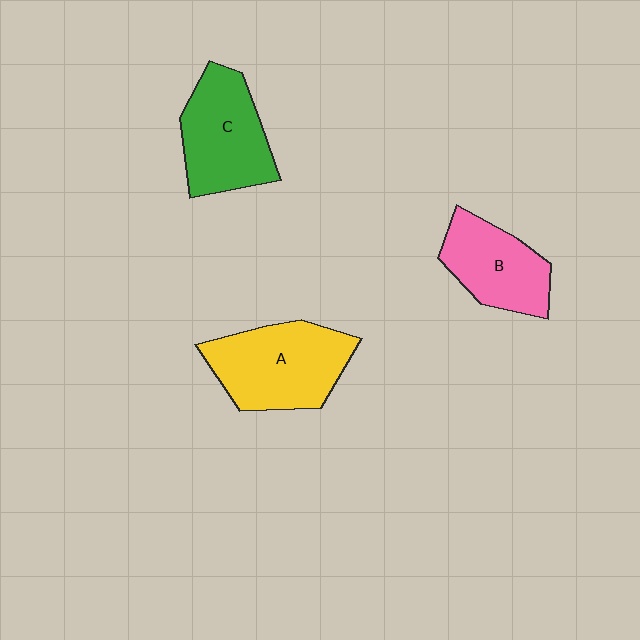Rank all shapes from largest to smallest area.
From largest to smallest: A (yellow), C (green), B (pink).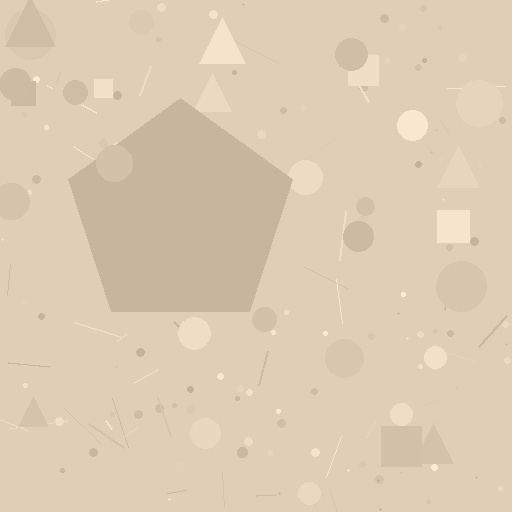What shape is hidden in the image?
A pentagon is hidden in the image.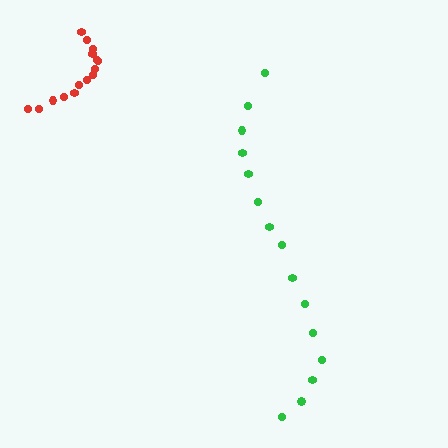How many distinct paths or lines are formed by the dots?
There are 2 distinct paths.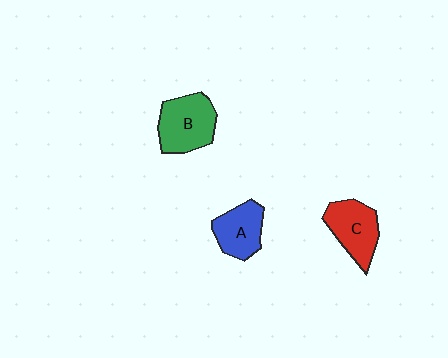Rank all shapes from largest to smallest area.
From largest to smallest: B (green), C (red), A (blue).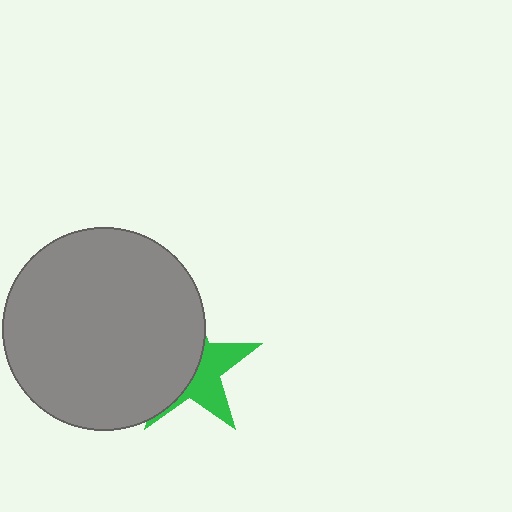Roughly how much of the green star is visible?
A small part of it is visible (roughly 42%).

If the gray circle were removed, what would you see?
You would see the complete green star.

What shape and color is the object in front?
The object in front is a gray circle.